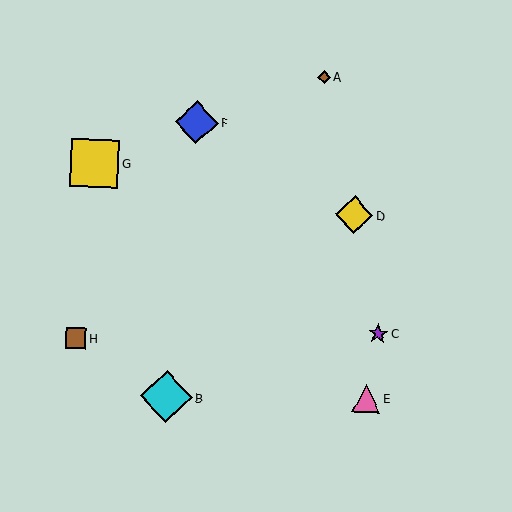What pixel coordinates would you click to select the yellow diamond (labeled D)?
Click at (354, 215) to select the yellow diamond D.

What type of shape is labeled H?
Shape H is a brown square.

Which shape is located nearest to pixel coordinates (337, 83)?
The brown diamond (labeled A) at (324, 77) is nearest to that location.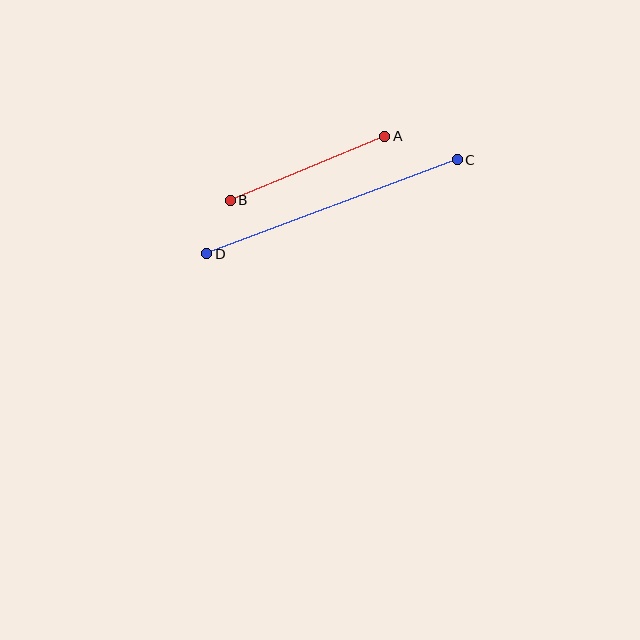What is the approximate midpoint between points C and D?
The midpoint is at approximately (332, 207) pixels.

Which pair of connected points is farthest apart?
Points C and D are farthest apart.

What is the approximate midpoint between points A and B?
The midpoint is at approximately (307, 168) pixels.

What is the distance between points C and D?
The distance is approximately 267 pixels.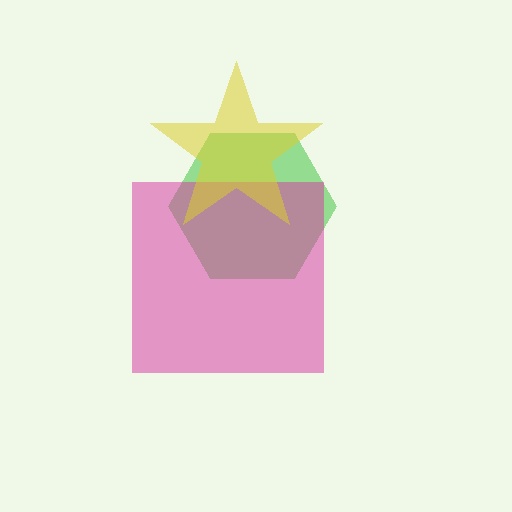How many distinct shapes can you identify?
There are 3 distinct shapes: a green hexagon, a magenta square, a yellow star.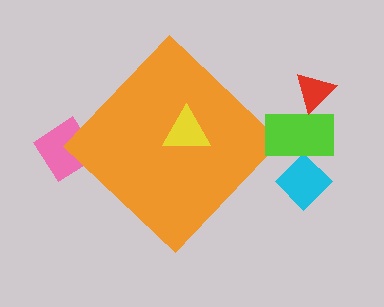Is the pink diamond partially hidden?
Yes, the pink diamond is partially hidden behind the orange diamond.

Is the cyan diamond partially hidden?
No, the cyan diamond is fully visible.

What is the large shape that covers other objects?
An orange diamond.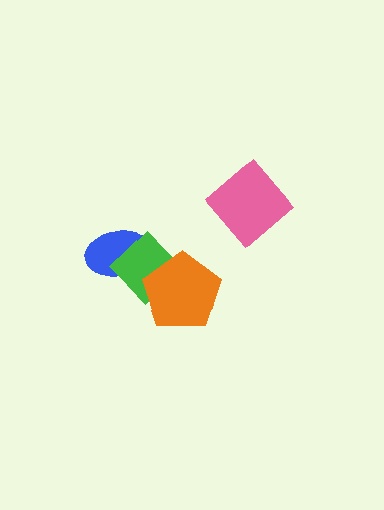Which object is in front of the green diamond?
The orange pentagon is in front of the green diamond.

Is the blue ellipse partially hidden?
Yes, it is partially covered by another shape.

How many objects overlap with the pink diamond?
0 objects overlap with the pink diamond.